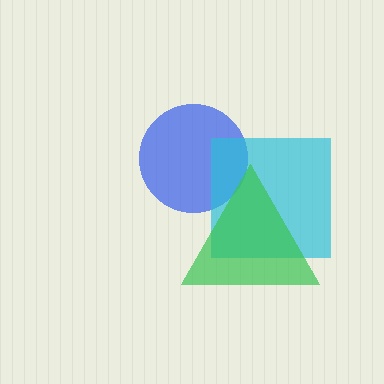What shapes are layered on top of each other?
The layered shapes are: a blue circle, a cyan square, a green triangle.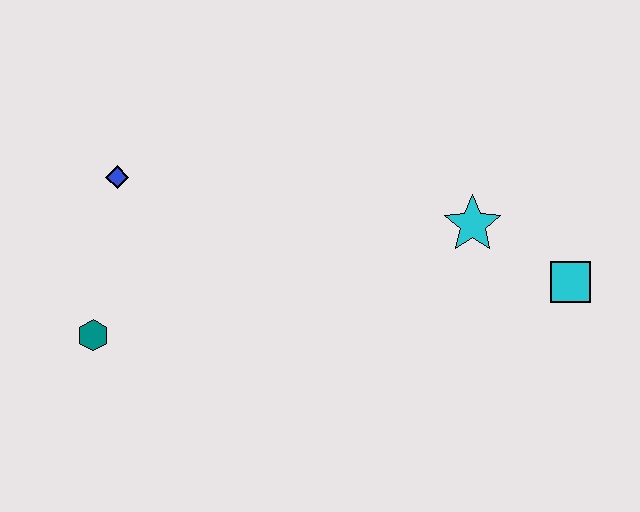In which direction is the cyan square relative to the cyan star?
The cyan square is to the right of the cyan star.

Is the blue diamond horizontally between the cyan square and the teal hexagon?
Yes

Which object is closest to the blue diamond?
The teal hexagon is closest to the blue diamond.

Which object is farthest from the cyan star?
The teal hexagon is farthest from the cyan star.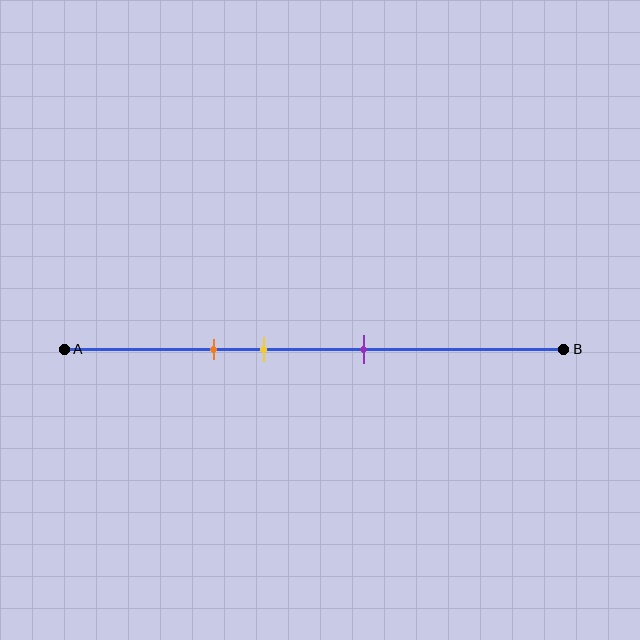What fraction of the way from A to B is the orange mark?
The orange mark is approximately 30% (0.3) of the way from A to B.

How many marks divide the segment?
There are 3 marks dividing the segment.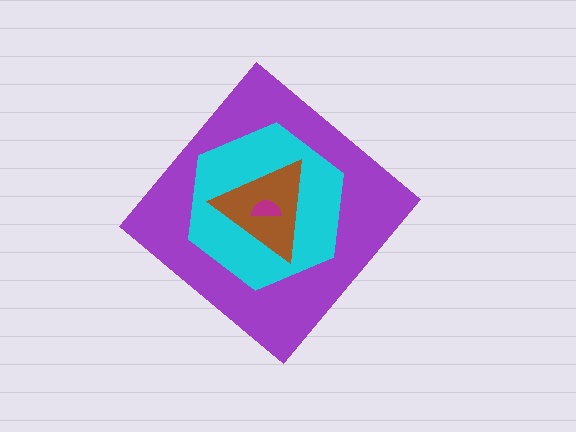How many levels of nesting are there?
4.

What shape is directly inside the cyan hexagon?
The brown triangle.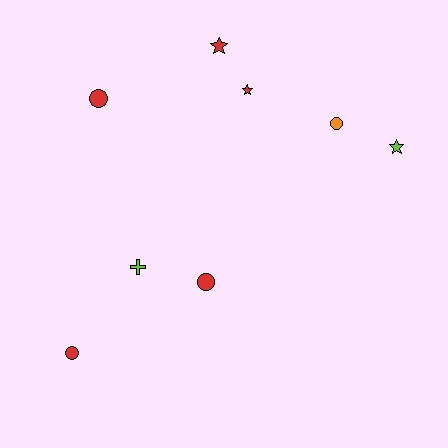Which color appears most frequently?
Red, with 5 objects.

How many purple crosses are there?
There are no purple crosses.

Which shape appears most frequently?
Circle, with 4 objects.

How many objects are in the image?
There are 8 objects.